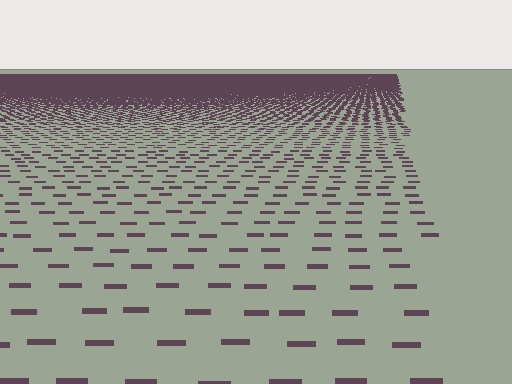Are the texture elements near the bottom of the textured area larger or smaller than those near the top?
Larger. Near the bottom, elements are closer to the viewer and appear at a bigger on-screen size.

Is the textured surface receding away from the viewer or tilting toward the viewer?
The surface is receding away from the viewer. Texture elements get smaller and denser toward the top.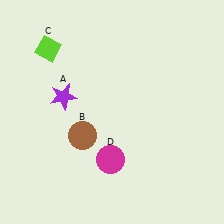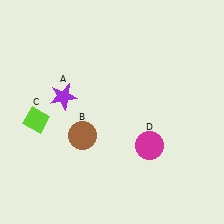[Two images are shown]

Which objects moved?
The objects that moved are: the lime diamond (C), the magenta circle (D).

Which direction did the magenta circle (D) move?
The magenta circle (D) moved right.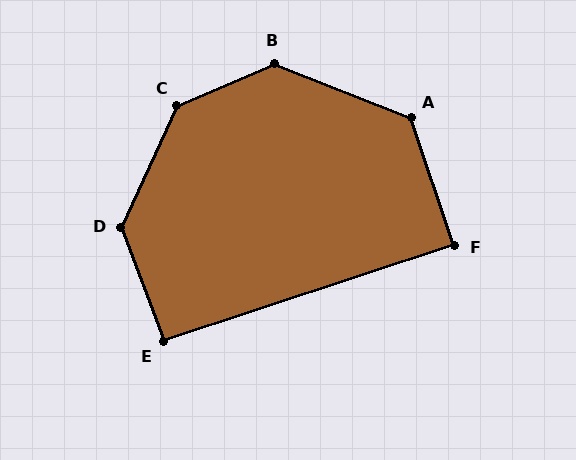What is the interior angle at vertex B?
Approximately 135 degrees (obtuse).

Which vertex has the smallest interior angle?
F, at approximately 90 degrees.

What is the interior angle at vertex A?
Approximately 130 degrees (obtuse).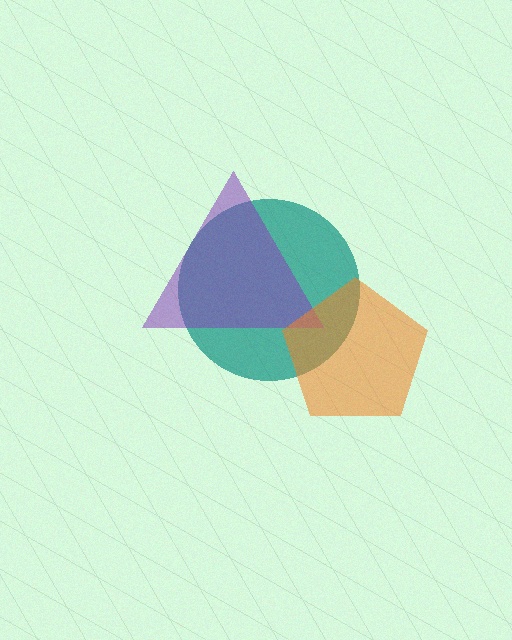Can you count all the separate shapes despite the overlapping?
Yes, there are 3 separate shapes.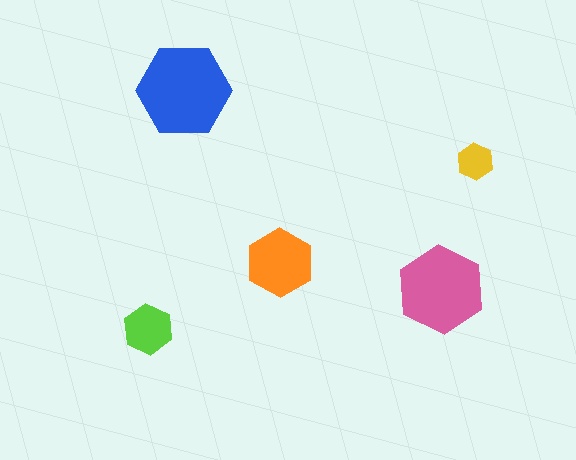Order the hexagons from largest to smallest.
the blue one, the pink one, the orange one, the lime one, the yellow one.